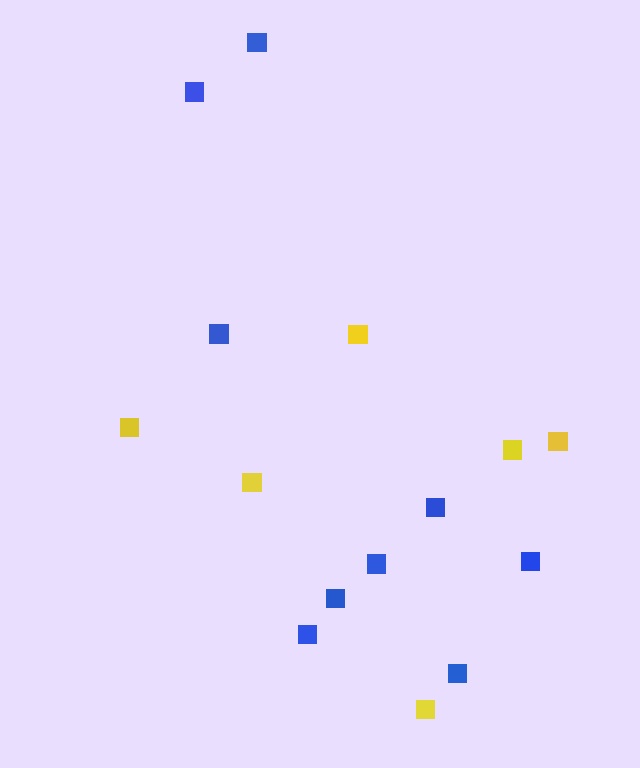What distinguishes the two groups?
There are 2 groups: one group of yellow squares (6) and one group of blue squares (9).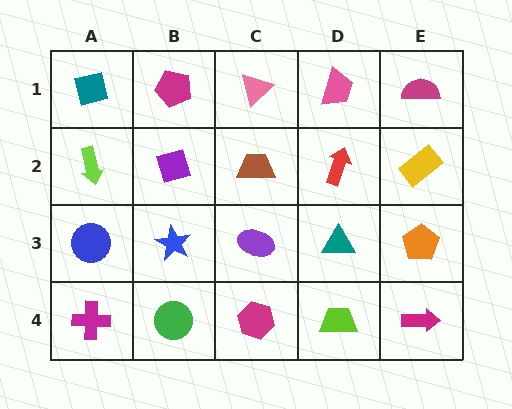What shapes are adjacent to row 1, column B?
A purple diamond (row 2, column B), a teal square (row 1, column A), a pink triangle (row 1, column C).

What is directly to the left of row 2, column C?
A purple diamond.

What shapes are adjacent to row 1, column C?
A brown trapezoid (row 2, column C), a magenta pentagon (row 1, column B), a pink trapezoid (row 1, column D).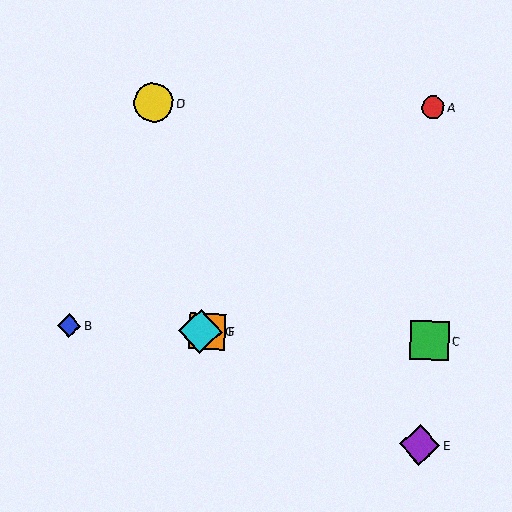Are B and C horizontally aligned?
Yes, both are at y≈326.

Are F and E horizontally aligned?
No, F is at y≈331 and E is at y≈445.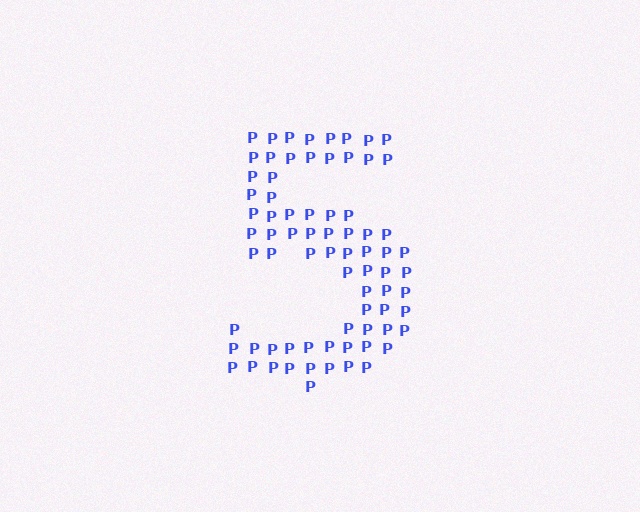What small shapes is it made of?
It is made of small letter P's.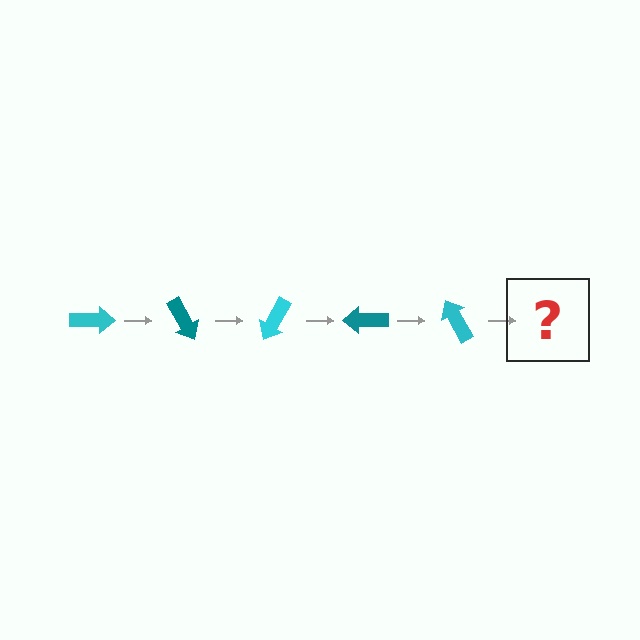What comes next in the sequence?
The next element should be a teal arrow, rotated 300 degrees from the start.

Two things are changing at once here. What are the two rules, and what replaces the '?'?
The two rules are that it rotates 60 degrees each step and the color cycles through cyan and teal. The '?' should be a teal arrow, rotated 300 degrees from the start.